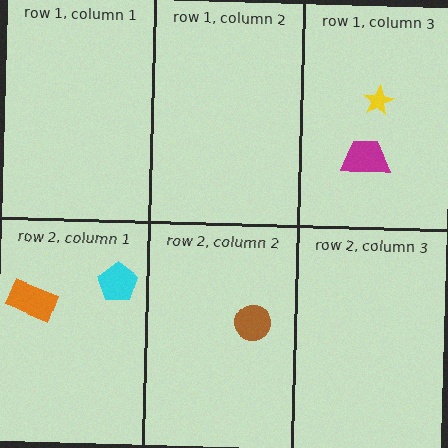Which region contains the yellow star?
The row 1, column 3 region.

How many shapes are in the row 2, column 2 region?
1.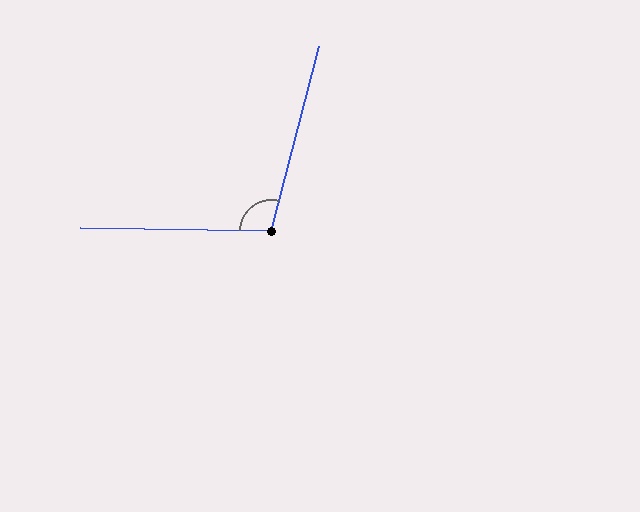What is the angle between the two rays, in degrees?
Approximately 103 degrees.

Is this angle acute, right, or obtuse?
It is obtuse.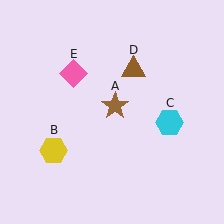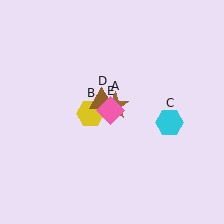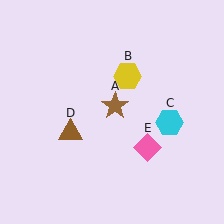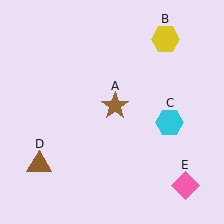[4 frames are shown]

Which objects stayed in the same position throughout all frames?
Brown star (object A) and cyan hexagon (object C) remained stationary.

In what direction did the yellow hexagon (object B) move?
The yellow hexagon (object B) moved up and to the right.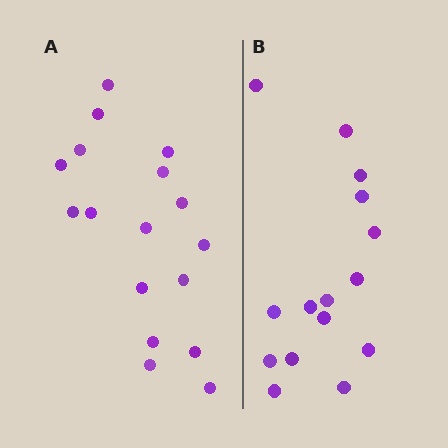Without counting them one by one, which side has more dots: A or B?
Region A (the left region) has more dots.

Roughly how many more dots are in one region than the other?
Region A has just a few more — roughly 2 or 3 more dots than region B.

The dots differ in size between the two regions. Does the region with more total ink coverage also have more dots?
No. Region B has more total ink coverage because its dots are larger, but region A actually contains more individual dots. Total area can be misleading — the number of items is what matters here.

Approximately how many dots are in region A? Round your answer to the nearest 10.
About 20 dots. (The exact count is 17, which rounds to 20.)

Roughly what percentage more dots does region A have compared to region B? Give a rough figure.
About 15% more.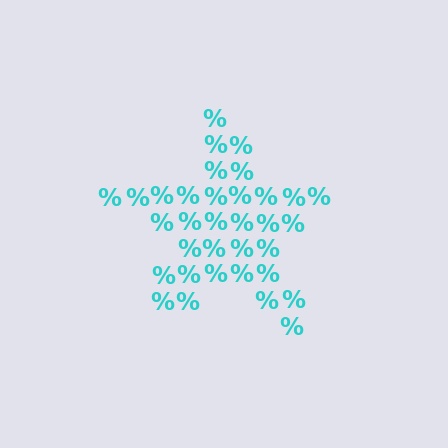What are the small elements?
The small elements are percent signs.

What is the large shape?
The large shape is a star.